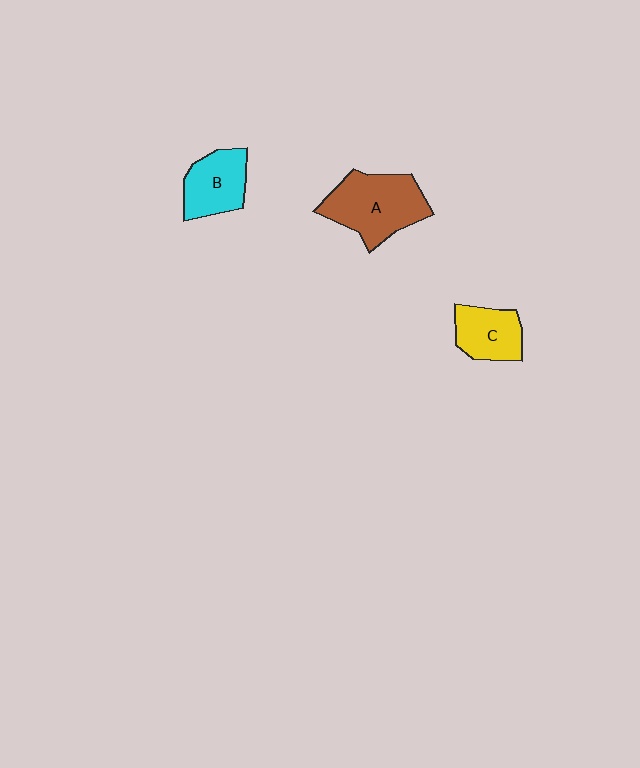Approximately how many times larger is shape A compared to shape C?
Approximately 1.7 times.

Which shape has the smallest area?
Shape C (yellow).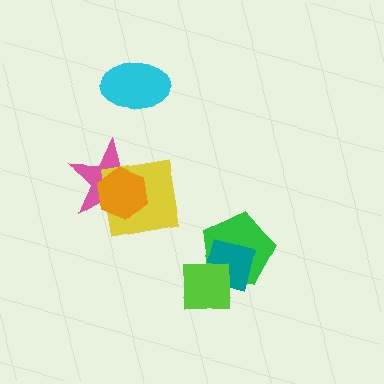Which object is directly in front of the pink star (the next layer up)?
The yellow square is directly in front of the pink star.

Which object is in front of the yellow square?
The orange hexagon is in front of the yellow square.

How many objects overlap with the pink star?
2 objects overlap with the pink star.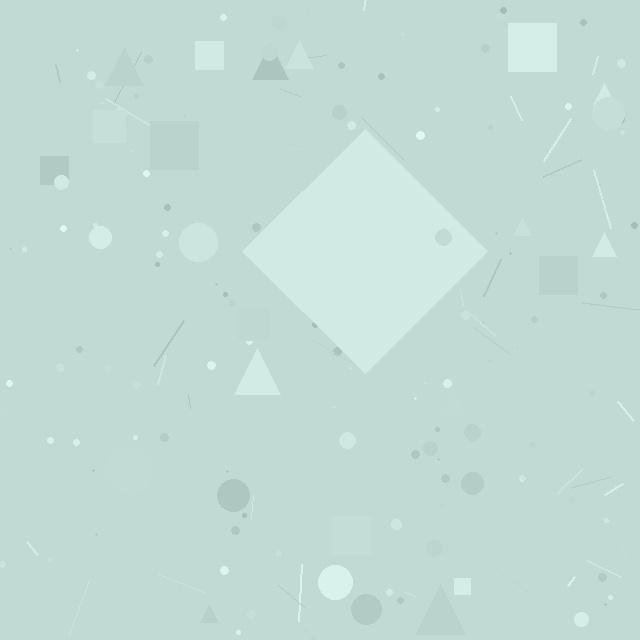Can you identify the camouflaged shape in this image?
The camouflaged shape is a diamond.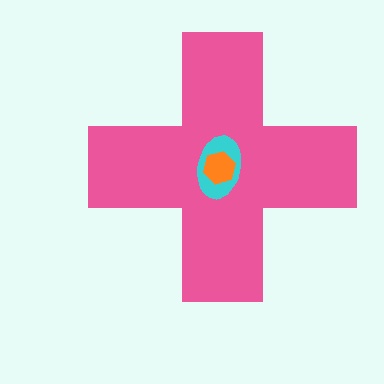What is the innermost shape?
The orange hexagon.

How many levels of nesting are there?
3.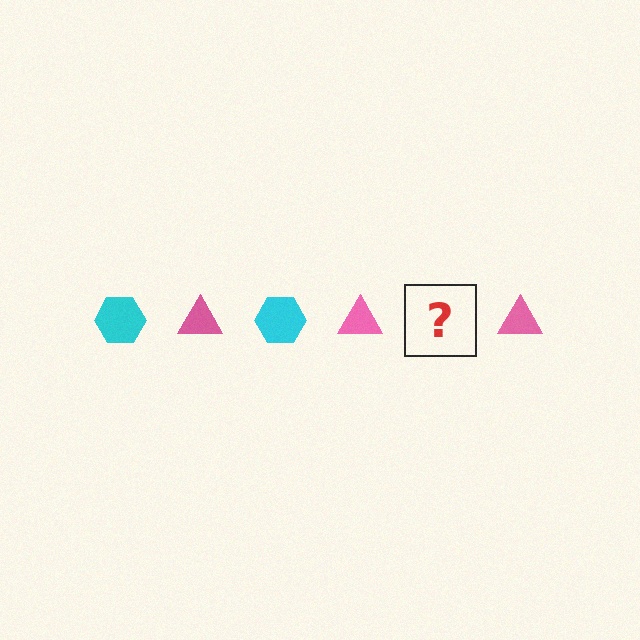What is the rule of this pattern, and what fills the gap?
The rule is that the pattern alternates between cyan hexagon and pink triangle. The gap should be filled with a cyan hexagon.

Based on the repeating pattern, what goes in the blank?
The blank should be a cyan hexagon.